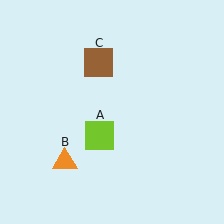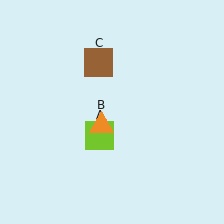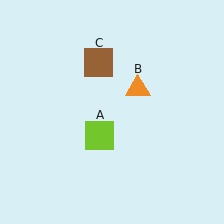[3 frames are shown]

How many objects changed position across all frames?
1 object changed position: orange triangle (object B).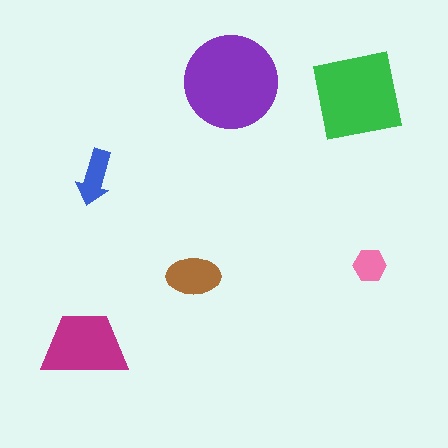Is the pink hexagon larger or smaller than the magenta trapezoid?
Smaller.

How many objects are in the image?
There are 6 objects in the image.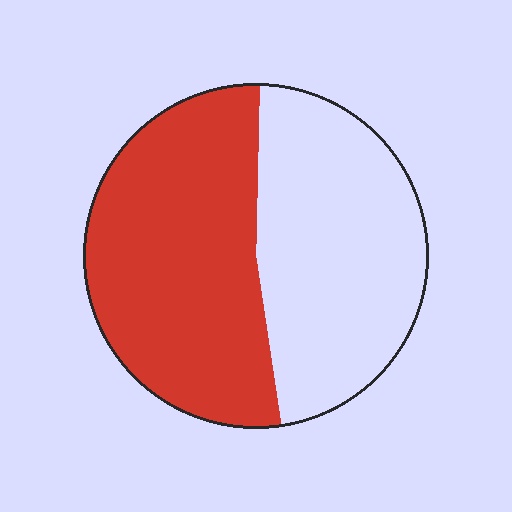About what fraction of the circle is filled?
About one half (1/2).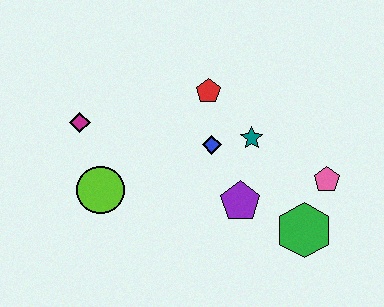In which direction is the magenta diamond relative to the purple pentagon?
The magenta diamond is to the left of the purple pentagon.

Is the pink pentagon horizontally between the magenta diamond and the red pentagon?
No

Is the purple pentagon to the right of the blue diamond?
Yes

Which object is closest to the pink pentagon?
The green hexagon is closest to the pink pentagon.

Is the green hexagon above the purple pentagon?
No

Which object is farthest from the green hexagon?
The magenta diamond is farthest from the green hexagon.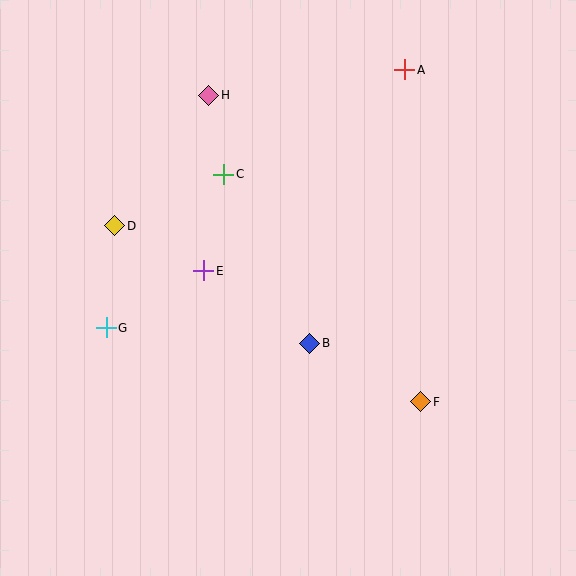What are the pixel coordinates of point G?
Point G is at (106, 328).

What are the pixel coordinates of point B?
Point B is at (310, 343).